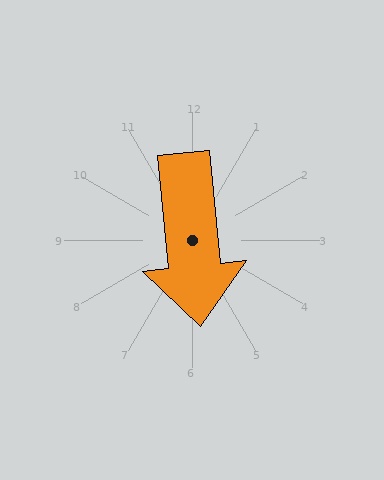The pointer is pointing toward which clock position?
Roughly 6 o'clock.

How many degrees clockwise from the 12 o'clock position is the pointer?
Approximately 174 degrees.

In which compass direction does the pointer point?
South.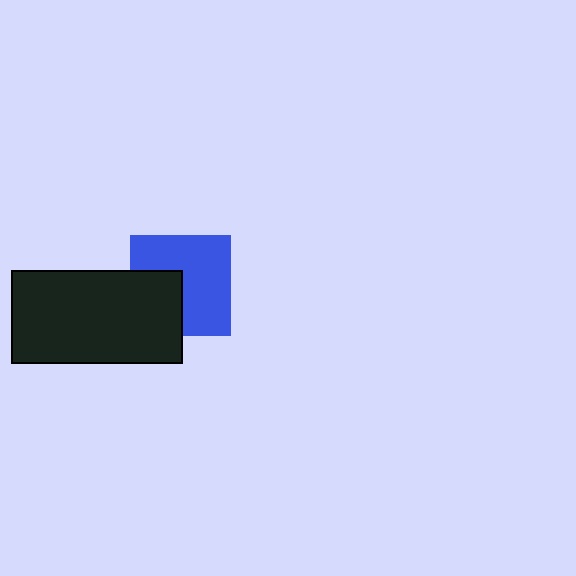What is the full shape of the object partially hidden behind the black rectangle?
The partially hidden object is a blue square.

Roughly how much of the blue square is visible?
Most of it is visible (roughly 65%).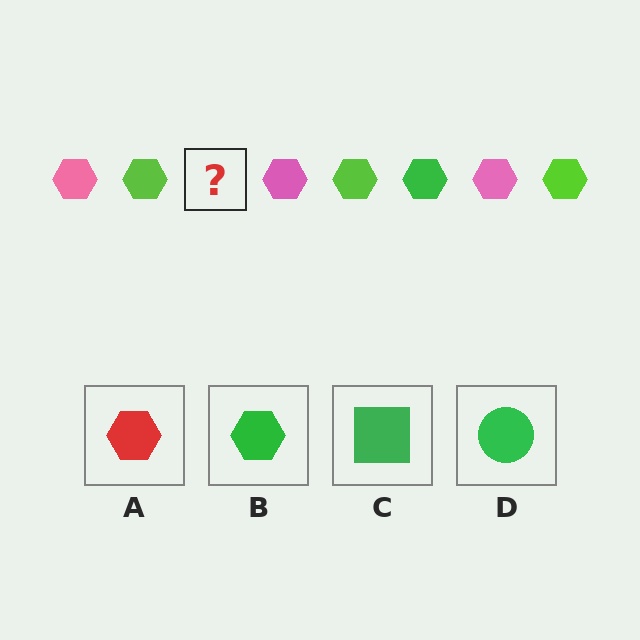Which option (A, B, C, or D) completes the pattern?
B.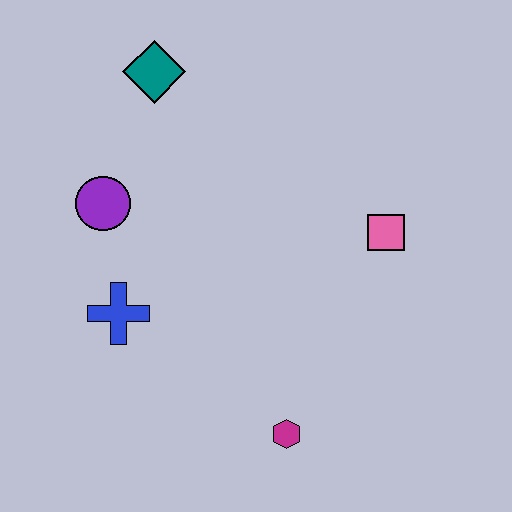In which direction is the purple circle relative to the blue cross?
The purple circle is above the blue cross.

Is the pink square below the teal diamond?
Yes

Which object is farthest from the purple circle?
The magenta hexagon is farthest from the purple circle.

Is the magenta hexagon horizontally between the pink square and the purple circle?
Yes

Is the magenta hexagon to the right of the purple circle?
Yes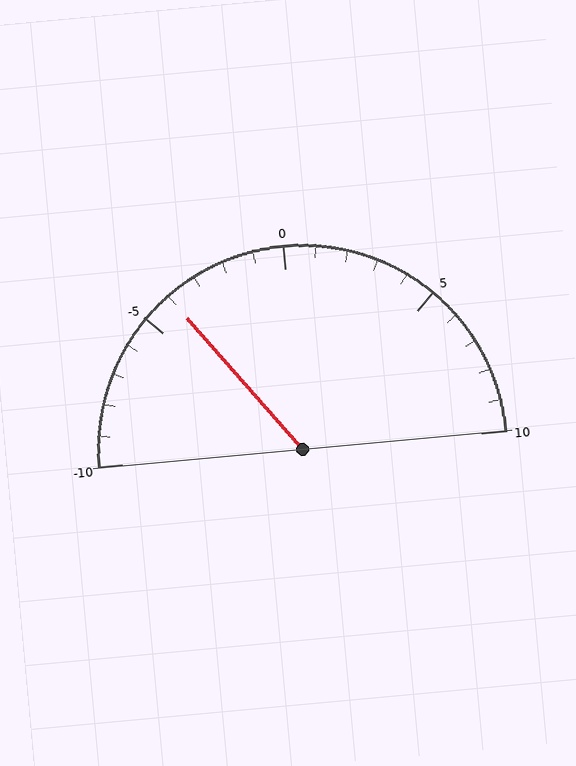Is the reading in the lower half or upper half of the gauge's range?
The reading is in the lower half of the range (-10 to 10).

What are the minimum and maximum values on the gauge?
The gauge ranges from -10 to 10.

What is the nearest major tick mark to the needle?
The nearest major tick mark is -5.